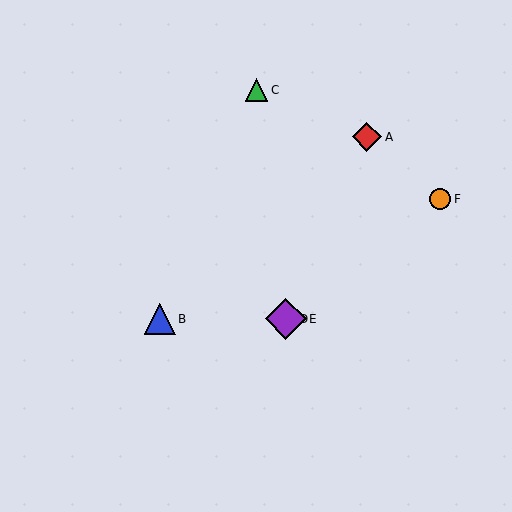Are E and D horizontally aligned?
Yes, both are at y≈319.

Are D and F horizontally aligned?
No, D is at y≈319 and F is at y≈199.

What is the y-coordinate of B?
Object B is at y≈319.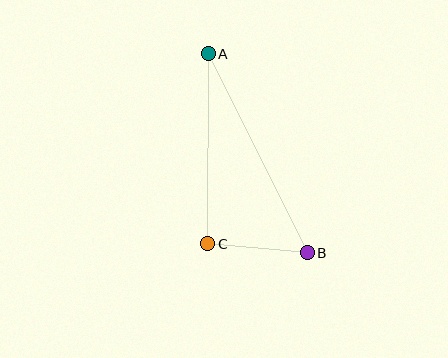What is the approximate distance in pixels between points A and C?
The distance between A and C is approximately 190 pixels.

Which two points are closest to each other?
Points B and C are closest to each other.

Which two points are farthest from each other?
Points A and B are farthest from each other.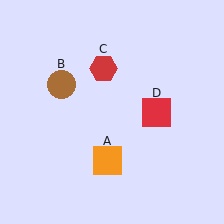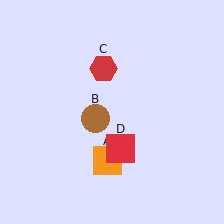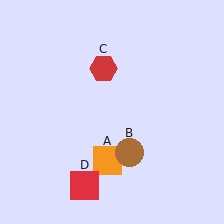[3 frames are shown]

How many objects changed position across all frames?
2 objects changed position: brown circle (object B), red square (object D).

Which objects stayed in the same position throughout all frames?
Orange square (object A) and red hexagon (object C) remained stationary.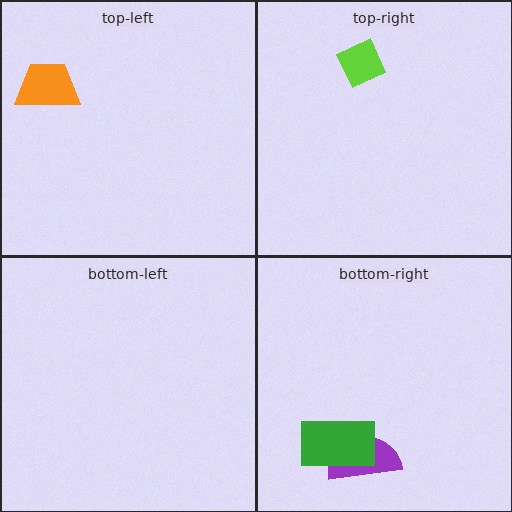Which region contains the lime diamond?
The top-right region.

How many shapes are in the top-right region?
1.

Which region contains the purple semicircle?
The bottom-right region.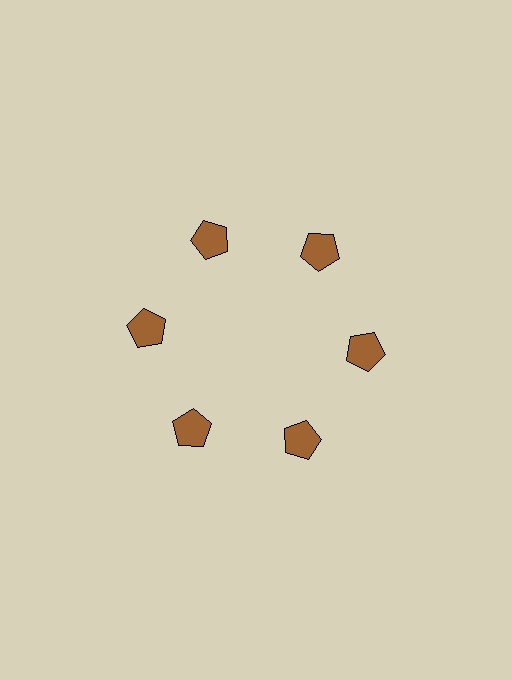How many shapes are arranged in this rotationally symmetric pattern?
There are 6 shapes, arranged in 6 groups of 1.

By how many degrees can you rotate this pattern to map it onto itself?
The pattern maps onto itself every 60 degrees of rotation.